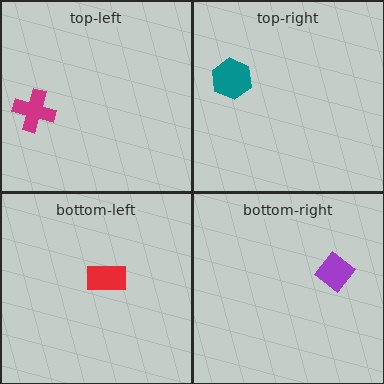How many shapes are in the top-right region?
1.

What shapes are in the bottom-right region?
The purple diamond.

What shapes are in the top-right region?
The teal hexagon.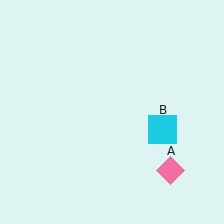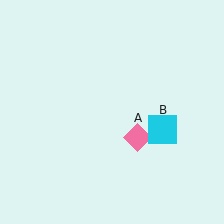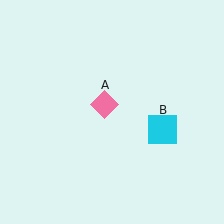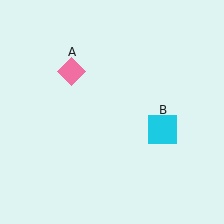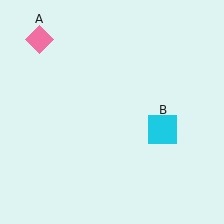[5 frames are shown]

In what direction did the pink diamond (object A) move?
The pink diamond (object A) moved up and to the left.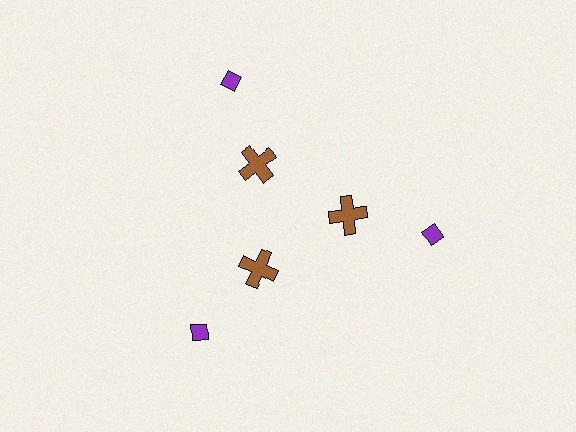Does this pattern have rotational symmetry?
Yes, this pattern has 3-fold rotational symmetry. It looks the same after rotating 120 degrees around the center.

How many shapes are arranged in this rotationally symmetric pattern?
There are 6 shapes, arranged in 3 groups of 2.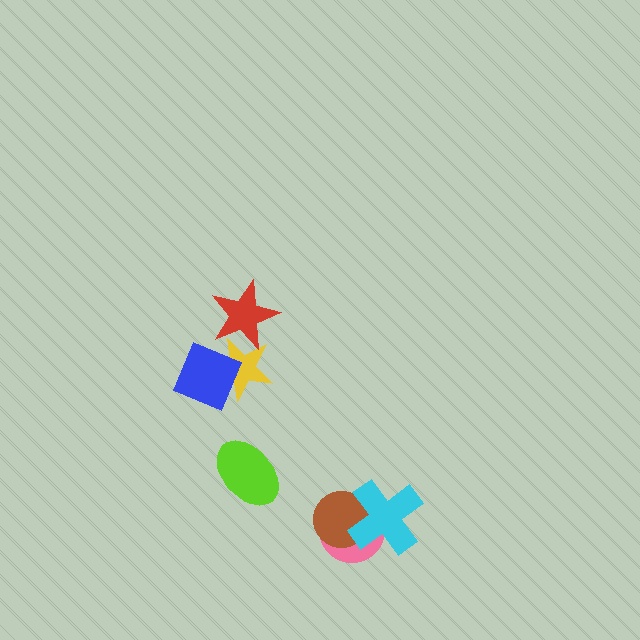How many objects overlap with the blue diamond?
1 object overlaps with the blue diamond.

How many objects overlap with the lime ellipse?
0 objects overlap with the lime ellipse.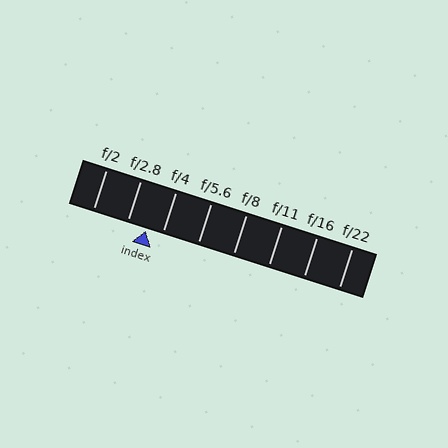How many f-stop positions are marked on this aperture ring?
There are 8 f-stop positions marked.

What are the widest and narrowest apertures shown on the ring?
The widest aperture shown is f/2 and the narrowest is f/22.